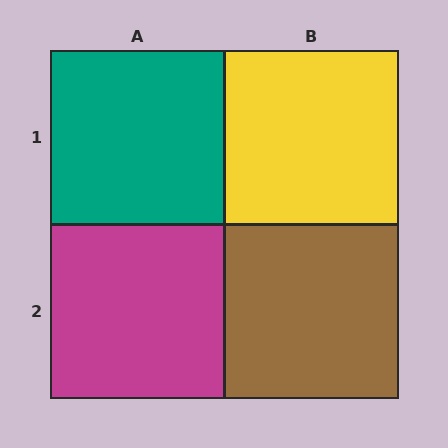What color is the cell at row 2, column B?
Brown.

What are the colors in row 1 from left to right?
Teal, yellow.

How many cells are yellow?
1 cell is yellow.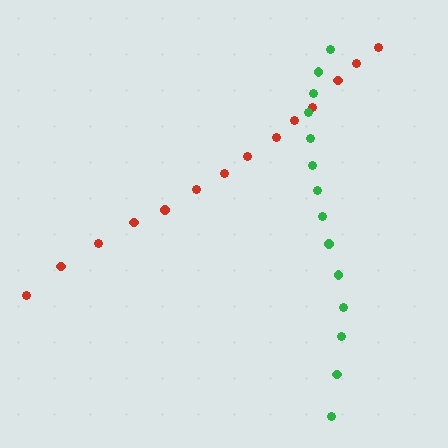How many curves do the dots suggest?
There are 2 distinct paths.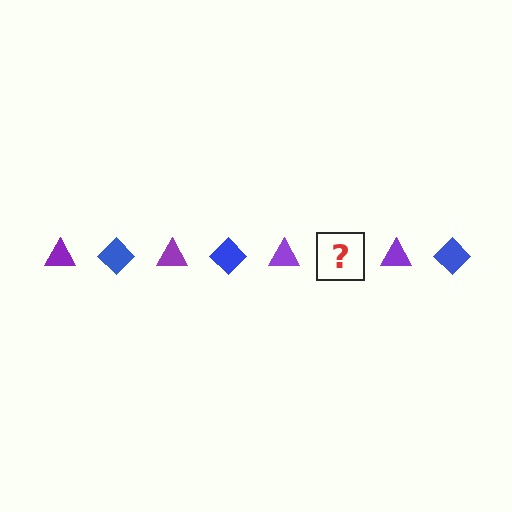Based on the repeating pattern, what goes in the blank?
The blank should be a blue diamond.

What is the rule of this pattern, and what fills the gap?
The rule is that the pattern alternates between purple triangle and blue diamond. The gap should be filled with a blue diamond.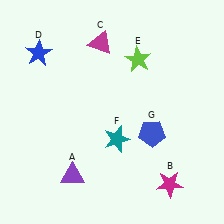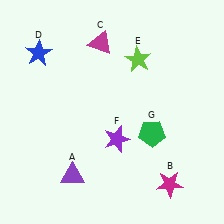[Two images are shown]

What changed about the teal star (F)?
In Image 1, F is teal. In Image 2, it changed to purple.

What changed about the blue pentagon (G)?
In Image 1, G is blue. In Image 2, it changed to green.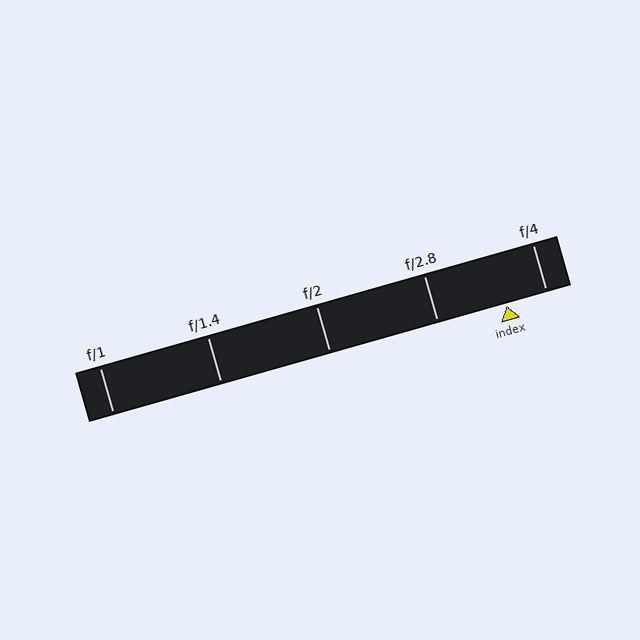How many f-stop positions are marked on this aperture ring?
There are 5 f-stop positions marked.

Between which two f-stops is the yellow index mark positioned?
The index mark is between f/2.8 and f/4.